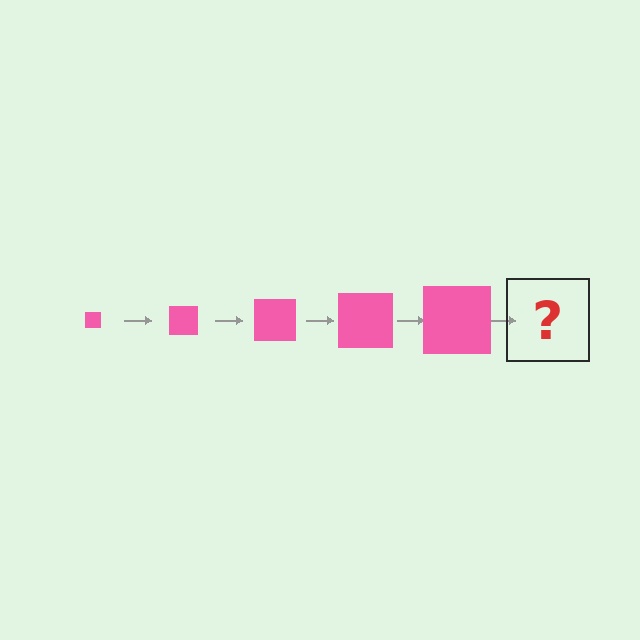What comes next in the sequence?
The next element should be a pink square, larger than the previous one.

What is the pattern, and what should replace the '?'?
The pattern is that the square gets progressively larger each step. The '?' should be a pink square, larger than the previous one.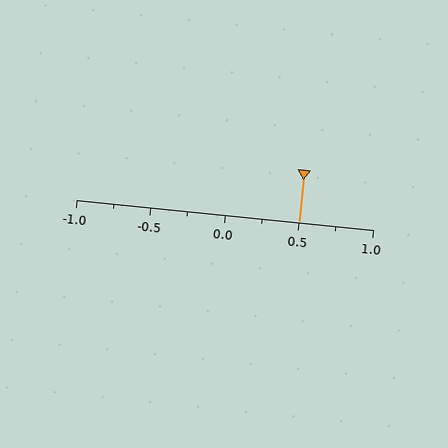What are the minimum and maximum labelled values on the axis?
The axis runs from -1.0 to 1.0.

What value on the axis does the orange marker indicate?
The marker indicates approximately 0.5.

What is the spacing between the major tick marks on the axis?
The major ticks are spaced 0.5 apart.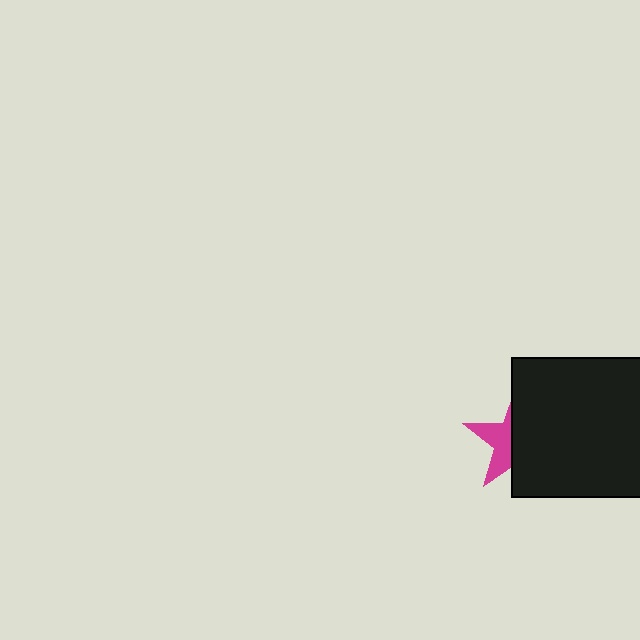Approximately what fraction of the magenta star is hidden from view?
Roughly 59% of the magenta star is hidden behind the black square.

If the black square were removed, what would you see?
You would see the complete magenta star.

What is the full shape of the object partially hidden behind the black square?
The partially hidden object is a magenta star.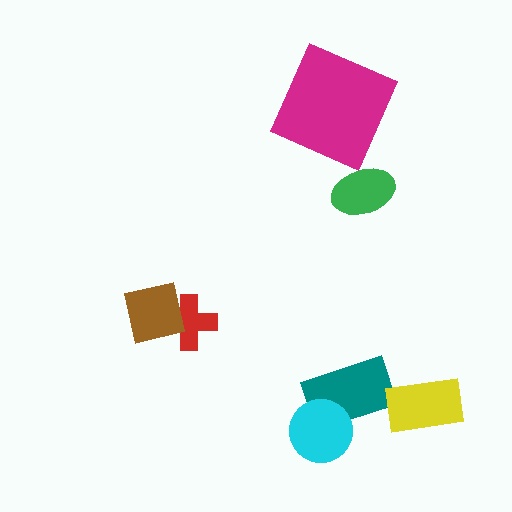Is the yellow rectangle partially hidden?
No, no other shape covers it.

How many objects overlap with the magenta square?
0 objects overlap with the magenta square.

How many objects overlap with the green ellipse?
0 objects overlap with the green ellipse.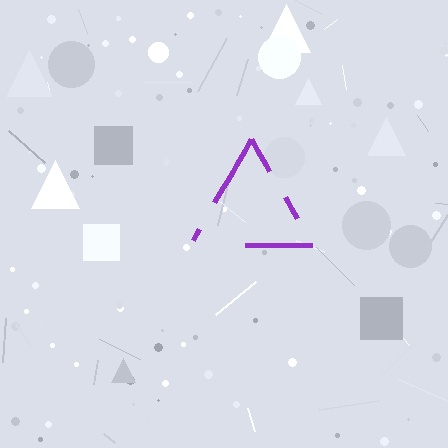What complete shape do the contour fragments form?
The contour fragments form a triangle.